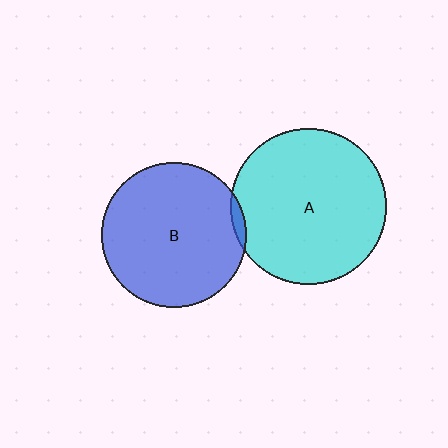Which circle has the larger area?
Circle A (cyan).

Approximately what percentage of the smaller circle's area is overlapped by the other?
Approximately 5%.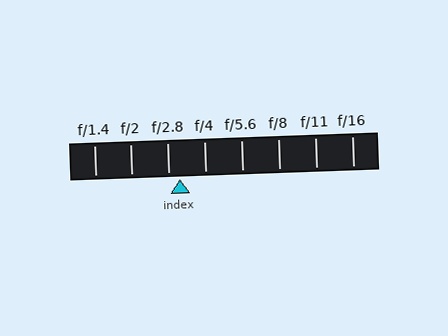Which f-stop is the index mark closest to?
The index mark is closest to f/2.8.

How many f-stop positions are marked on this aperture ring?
There are 8 f-stop positions marked.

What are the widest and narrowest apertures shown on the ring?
The widest aperture shown is f/1.4 and the narrowest is f/16.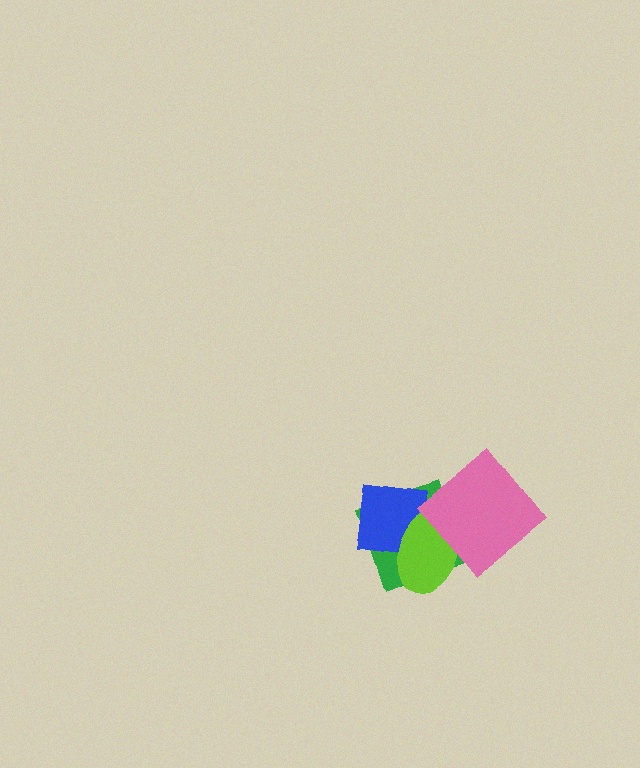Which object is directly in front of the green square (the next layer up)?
The blue square is directly in front of the green square.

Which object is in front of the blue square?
The lime ellipse is in front of the blue square.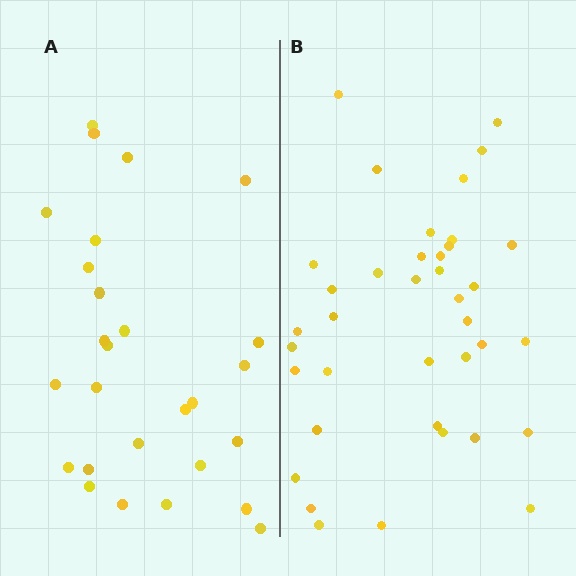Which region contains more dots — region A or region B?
Region B (the right region) has more dots.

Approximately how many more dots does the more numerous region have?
Region B has roughly 12 or so more dots than region A.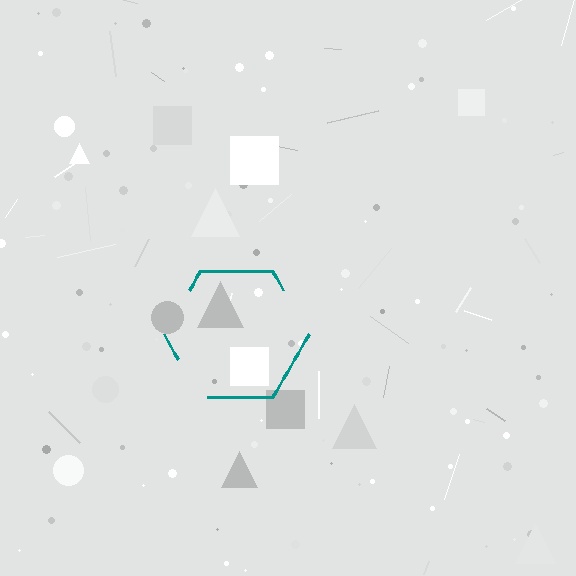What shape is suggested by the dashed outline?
The dashed outline suggests a hexagon.